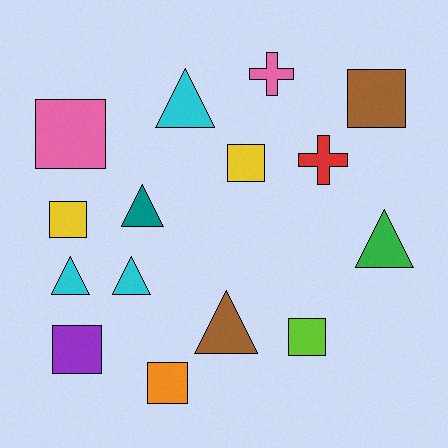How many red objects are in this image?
There is 1 red object.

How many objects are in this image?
There are 15 objects.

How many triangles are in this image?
There are 6 triangles.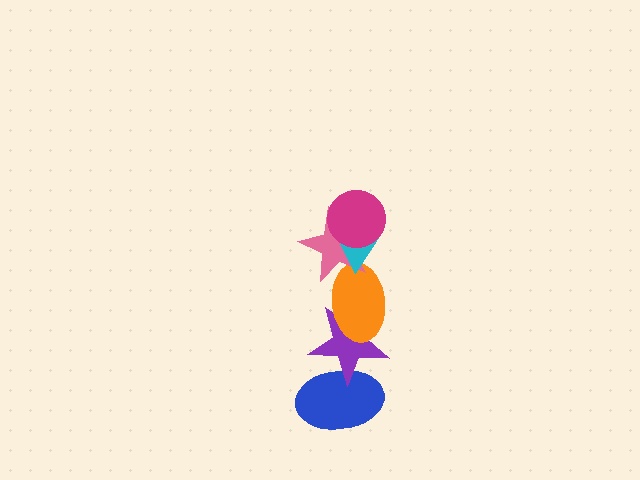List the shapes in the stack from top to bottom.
From top to bottom: the magenta circle, the cyan triangle, the pink star, the orange ellipse, the purple star, the blue ellipse.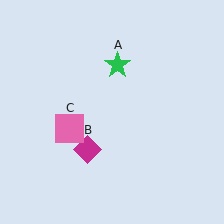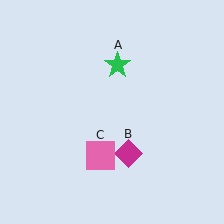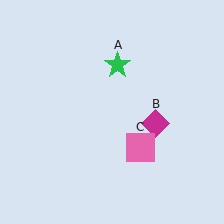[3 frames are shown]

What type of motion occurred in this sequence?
The magenta diamond (object B), pink square (object C) rotated counterclockwise around the center of the scene.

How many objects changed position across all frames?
2 objects changed position: magenta diamond (object B), pink square (object C).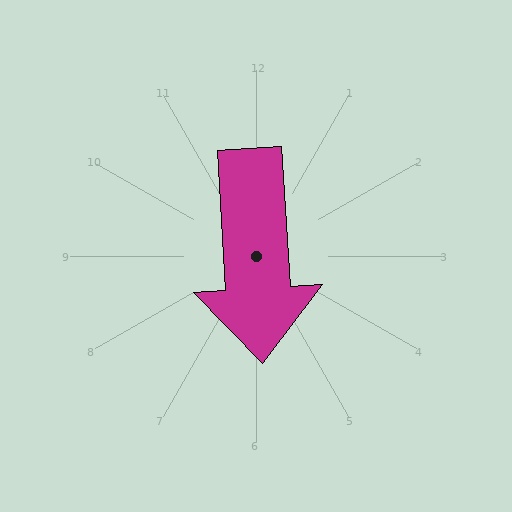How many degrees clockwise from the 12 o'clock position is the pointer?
Approximately 176 degrees.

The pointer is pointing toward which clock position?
Roughly 6 o'clock.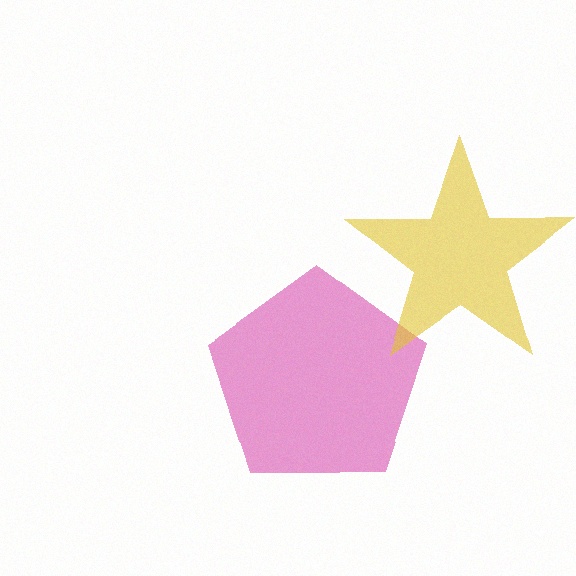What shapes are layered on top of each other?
The layered shapes are: a magenta pentagon, a yellow star.